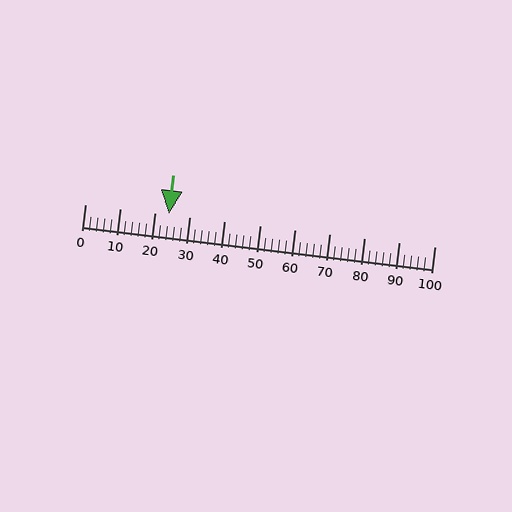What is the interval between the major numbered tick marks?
The major tick marks are spaced 10 units apart.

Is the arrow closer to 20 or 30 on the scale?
The arrow is closer to 20.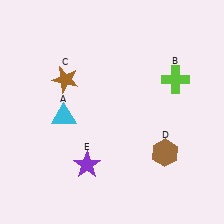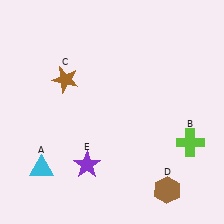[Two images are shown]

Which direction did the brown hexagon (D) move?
The brown hexagon (D) moved down.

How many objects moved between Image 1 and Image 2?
3 objects moved between the two images.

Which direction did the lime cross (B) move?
The lime cross (B) moved down.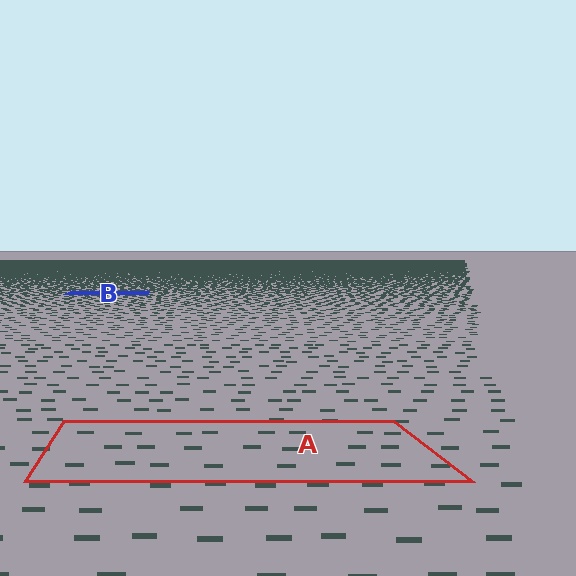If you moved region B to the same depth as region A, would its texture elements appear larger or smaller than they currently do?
They would appear larger. At a closer depth, the same texture elements are projected at a bigger on-screen size.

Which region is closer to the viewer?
Region A is closer. The texture elements there are larger and more spread out.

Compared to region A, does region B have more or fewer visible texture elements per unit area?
Region B has more texture elements per unit area — they are packed more densely because it is farther away.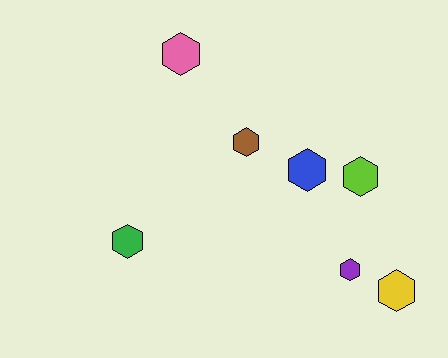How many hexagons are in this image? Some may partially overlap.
There are 7 hexagons.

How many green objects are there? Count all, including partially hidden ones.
There is 1 green object.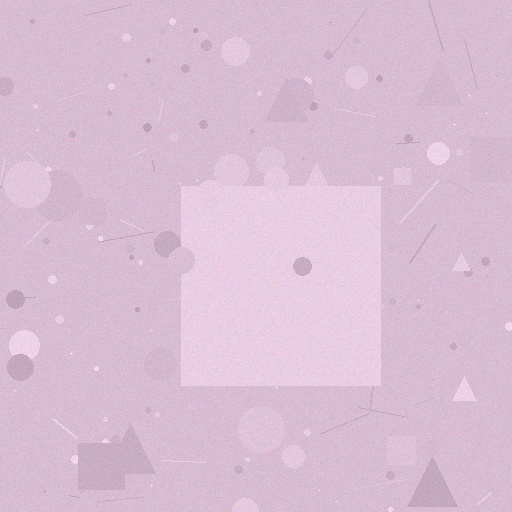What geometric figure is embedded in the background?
A square is embedded in the background.